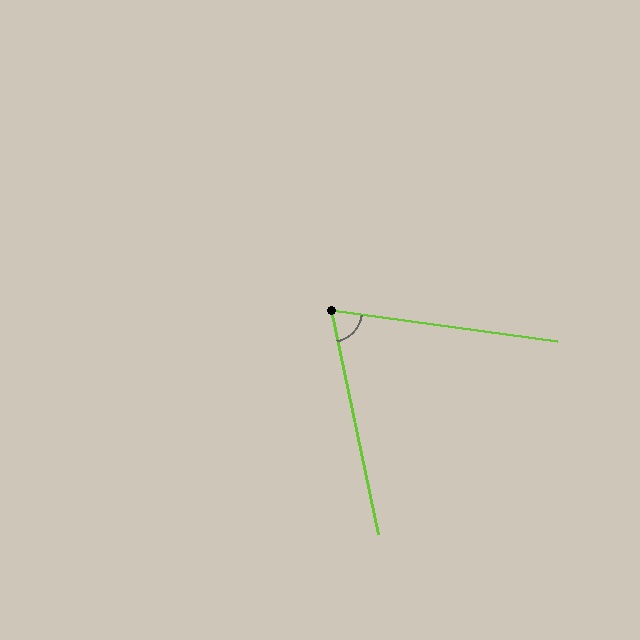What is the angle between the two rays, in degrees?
Approximately 71 degrees.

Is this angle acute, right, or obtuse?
It is acute.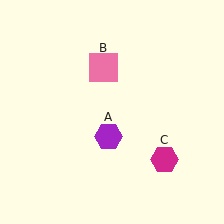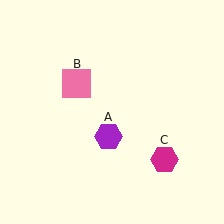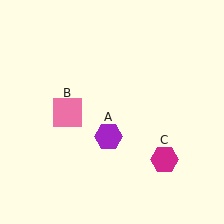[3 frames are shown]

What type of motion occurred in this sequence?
The pink square (object B) rotated counterclockwise around the center of the scene.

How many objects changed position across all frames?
1 object changed position: pink square (object B).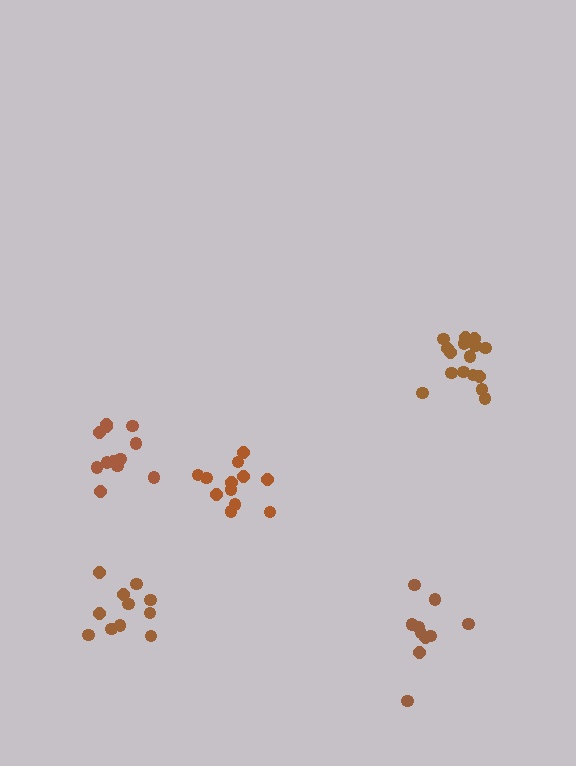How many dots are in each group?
Group 1: 12 dots, Group 2: 16 dots, Group 3: 12 dots, Group 4: 11 dots, Group 5: 10 dots (61 total).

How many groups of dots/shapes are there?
There are 5 groups.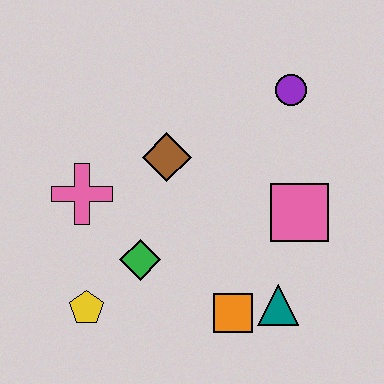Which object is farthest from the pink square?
The yellow pentagon is farthest from the pink square.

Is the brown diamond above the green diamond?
Yes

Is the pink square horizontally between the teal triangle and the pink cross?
No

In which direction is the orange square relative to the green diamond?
The orange square is to the right of the green diamond.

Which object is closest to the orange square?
The teal triangle is closest to the orange square.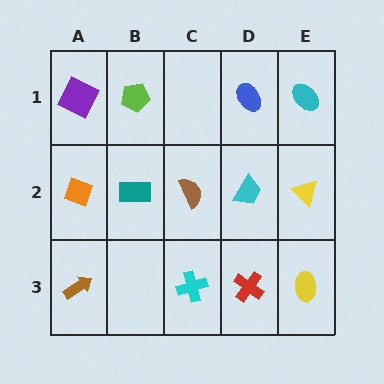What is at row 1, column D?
A blue ellipse.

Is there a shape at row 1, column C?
No, that cell is empty.